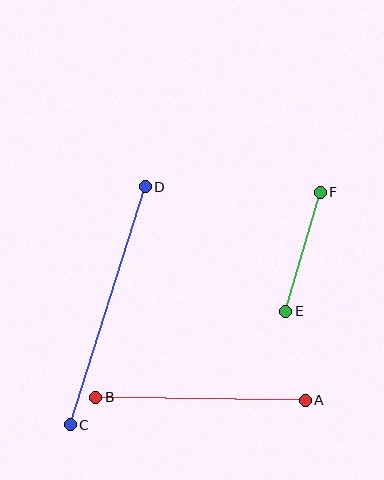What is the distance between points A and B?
The distance is approximately 210 pixels.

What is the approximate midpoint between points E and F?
The midpoint is at approximately (303, 252) pixels.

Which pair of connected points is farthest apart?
Points C and D are farthest apart.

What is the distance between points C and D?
The distance is approximately 250 pixels.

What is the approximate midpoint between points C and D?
The midpoint is at approximately (108, 306) pixels.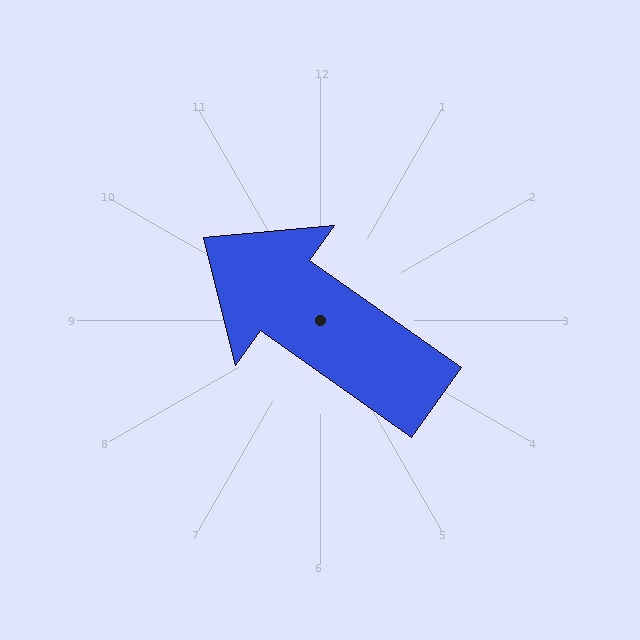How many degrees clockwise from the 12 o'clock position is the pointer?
Approximately 305 degrees.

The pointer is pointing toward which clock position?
Roughly 10 o'clock.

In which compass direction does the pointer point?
Northwest.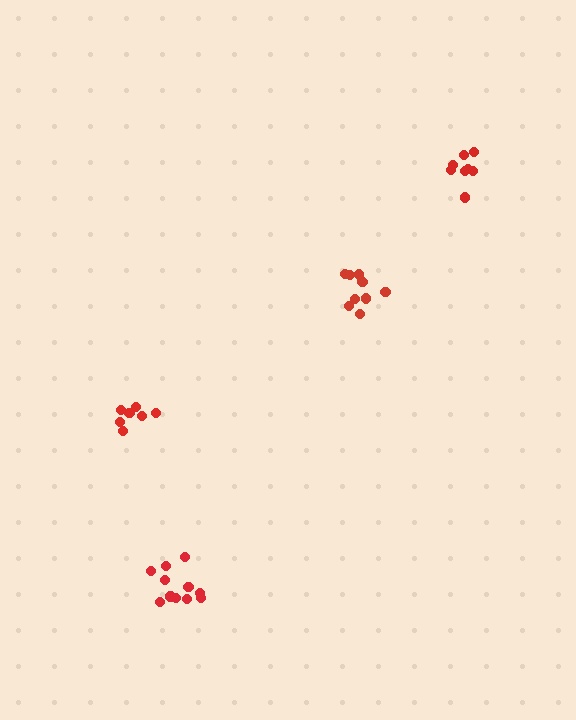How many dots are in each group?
Group 1: 11 dots, Group 2: 7 dots, Group 3: 9 dots, Group 4: 8 dots (35 total).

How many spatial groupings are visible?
There are 4 spatial groupings.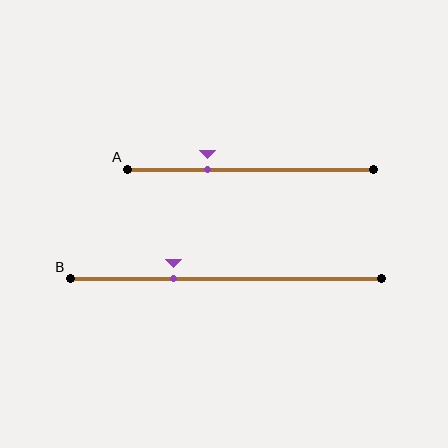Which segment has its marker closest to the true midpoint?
Segment B has its marker closest to the true midpoint.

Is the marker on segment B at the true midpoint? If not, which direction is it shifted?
No, the marker on segment B is shifted to the left by about 17% of the segment length.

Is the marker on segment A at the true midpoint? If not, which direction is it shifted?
No, the marker on segment A is shifted to the left by about 18% of the segment length.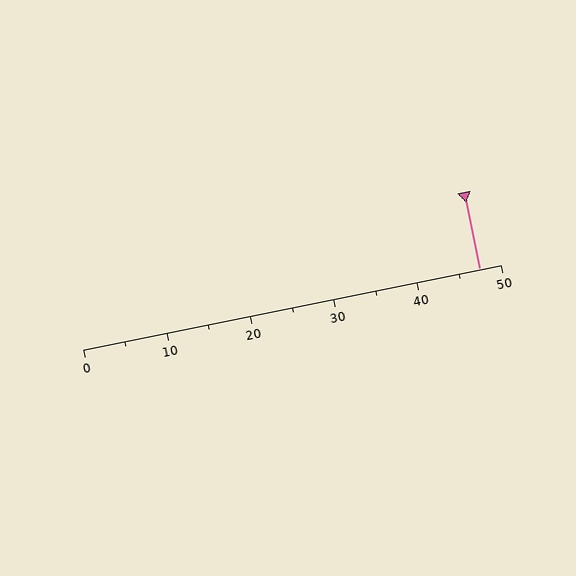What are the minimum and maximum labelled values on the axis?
The axis runs from 0 to 50.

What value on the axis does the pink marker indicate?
The marker indicates approximately 47.5.